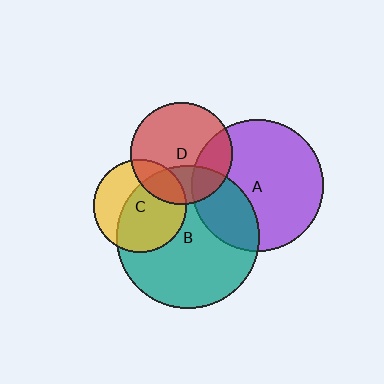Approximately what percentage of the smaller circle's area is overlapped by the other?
Approximately 25%.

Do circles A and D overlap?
Yes.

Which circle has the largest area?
Circle B (teal).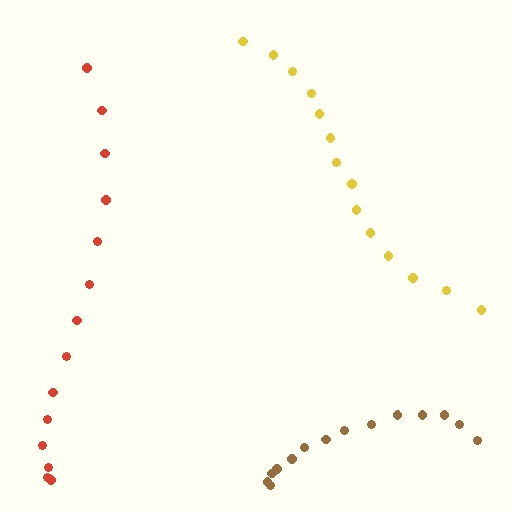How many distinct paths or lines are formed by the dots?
There are 3 distinct paths.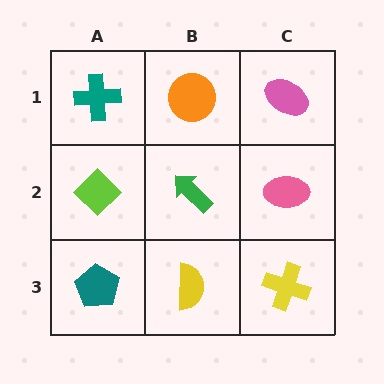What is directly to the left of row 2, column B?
A lime diamond.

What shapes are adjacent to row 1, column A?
A lime diamond (row 2, column A), an orange circle (row 1, column B).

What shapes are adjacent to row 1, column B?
A green arrow (row 2, column B), a teal cross (row 1, column A), a pink ellipse (row 1, column C).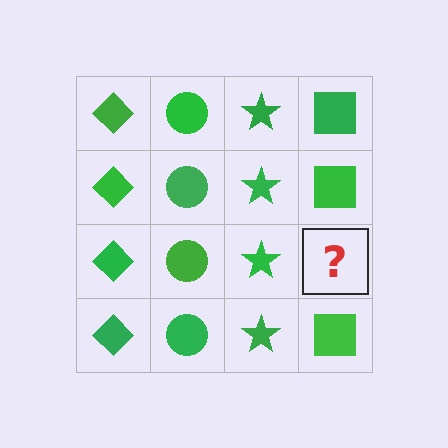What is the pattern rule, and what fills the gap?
The rule is that each column has a consistent shape. The gap should be filled with a green square.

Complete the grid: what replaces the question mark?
The question mark should be replaced with a green square.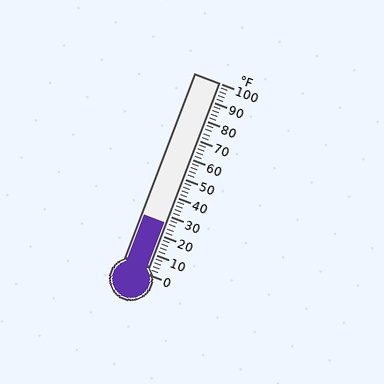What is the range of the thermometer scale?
The thermometer scale ranges from 0°F to 100°F.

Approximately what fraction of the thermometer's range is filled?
The thermometer is filled to approximately 25% of its range.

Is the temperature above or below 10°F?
The temperature is above 10°F.